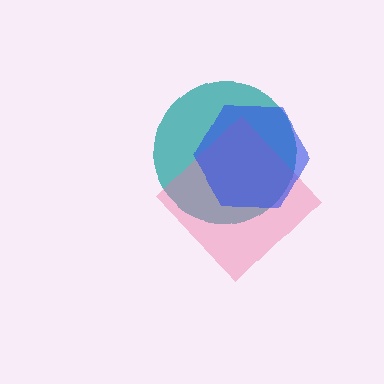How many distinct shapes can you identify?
There are 3 distinct shapes: a teal circle, a pink diamond, a blue hexagon.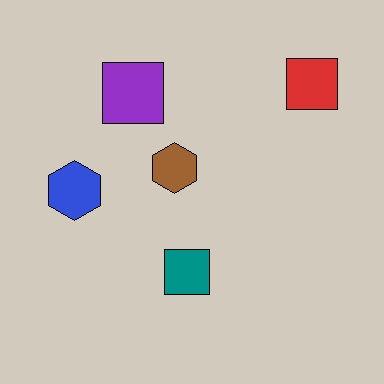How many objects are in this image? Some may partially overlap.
There are 5 objects.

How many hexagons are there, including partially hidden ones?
There are 2 hexagons.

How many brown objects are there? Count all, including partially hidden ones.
There is 1 brown object.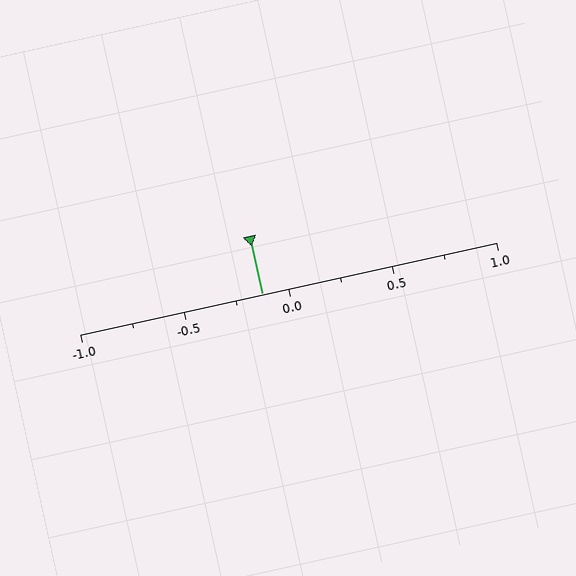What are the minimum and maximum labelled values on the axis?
The axis runs from -1.0 to 1.0.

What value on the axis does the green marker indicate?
The marker indicates approximately -0.12.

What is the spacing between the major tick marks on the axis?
The major ticks are spaced 0.5 apart.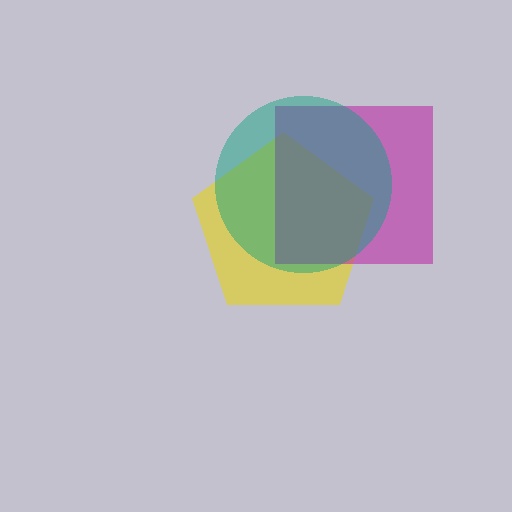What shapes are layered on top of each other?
The layered shapes are: a yellow pentagon, a magenta square, a teal circle.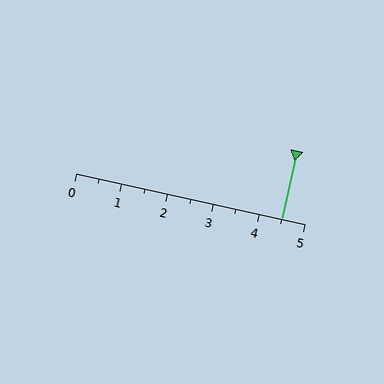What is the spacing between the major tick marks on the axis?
The major ticks are spaced 1 apart.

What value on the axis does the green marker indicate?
The marker indicates approximately 4.5.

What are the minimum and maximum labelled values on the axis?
The axis runs from 0 to 5.